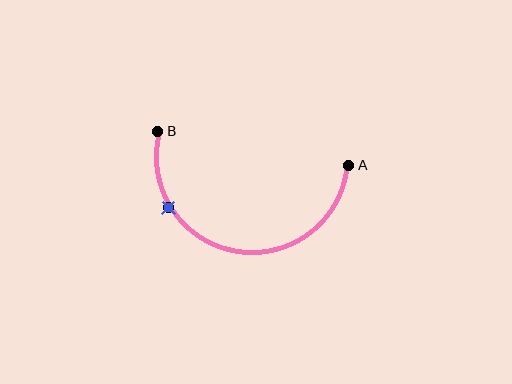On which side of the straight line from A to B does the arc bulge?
The arc bulges below the straight line connecting A and B.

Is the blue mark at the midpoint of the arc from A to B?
No. The blue mark lies on the arc but is closer to endpoint B. The arc midpoint would be at the point on the curve equidistant along the arc from both A and B.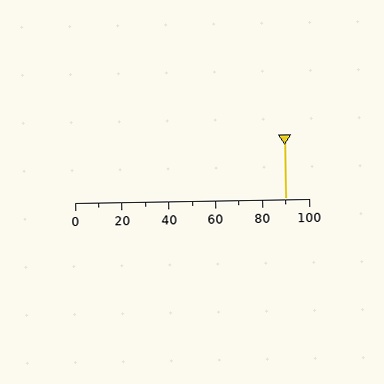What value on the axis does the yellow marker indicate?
The marker indicates approximately 90.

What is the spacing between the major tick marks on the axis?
The major ticks are spaced 20 apart.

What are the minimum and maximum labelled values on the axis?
The axis runs from 0 to 100.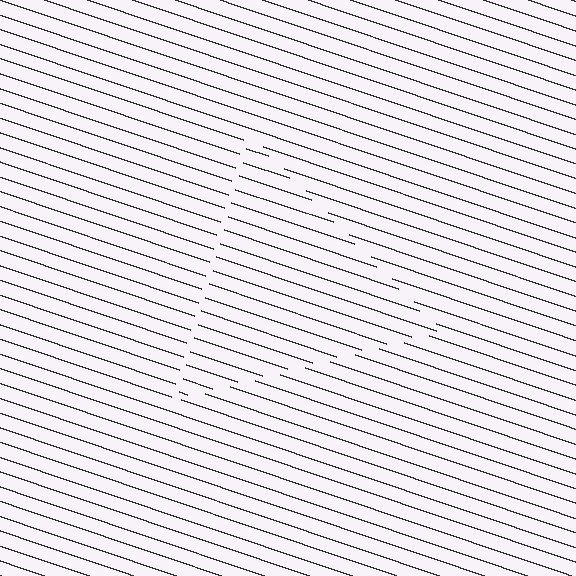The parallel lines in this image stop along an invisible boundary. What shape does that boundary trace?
An illusory triangle. The interior of the shape contains the same grating, shifted by half a period — the contour is defined by the phase discontinuity where line-ends from the inner and outer gratings abut.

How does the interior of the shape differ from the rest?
The interior of the shape contains the same grating, shifted by half a period — the contour is defined by the phase discontinuity where line-ends from the inner and outer gratings abut.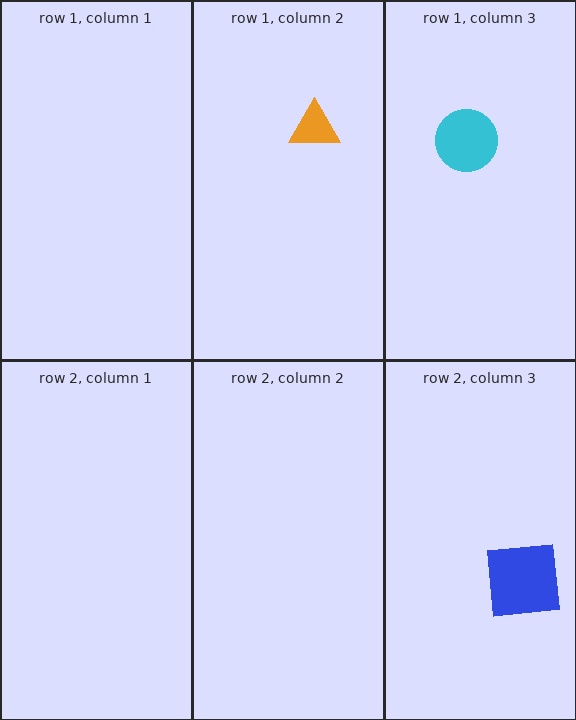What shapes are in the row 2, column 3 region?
The blue square.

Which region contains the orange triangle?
The row 1, column 2 region.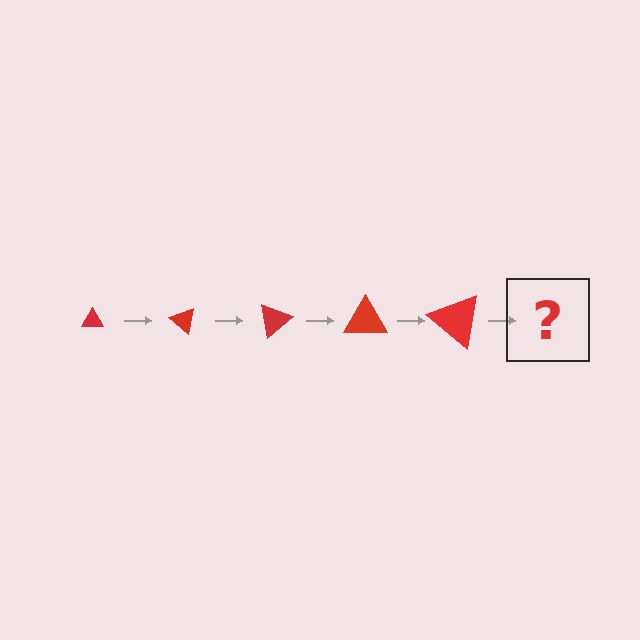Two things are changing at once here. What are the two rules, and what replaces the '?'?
The two rules are that the triangle grows larger each step and it rotates 40 degrees each step. The '?' should be a triangle, larger than the previous one and rotated 200 degrees from the start.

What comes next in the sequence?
The next element should be a triangle, larger than the previous one and rotated 200 degrees from the start.